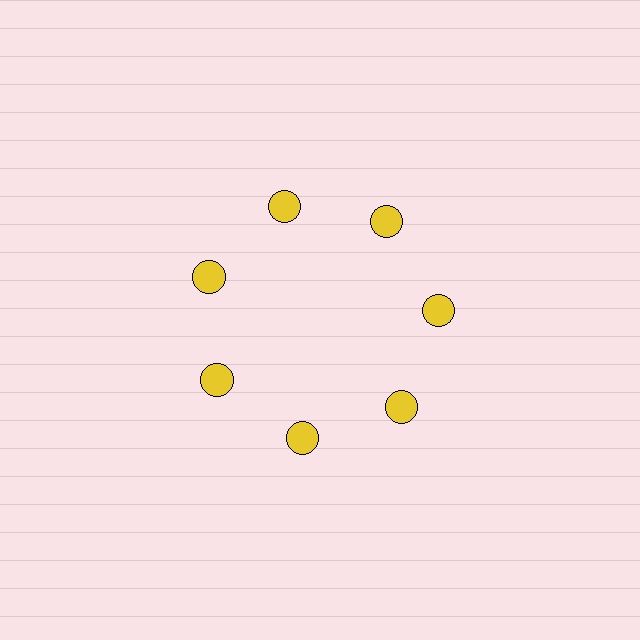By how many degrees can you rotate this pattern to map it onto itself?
The pattern maps onto itself every 51 degrees of rotation.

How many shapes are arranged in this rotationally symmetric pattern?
There are 7 shapes, arranged in 7 groups of 1.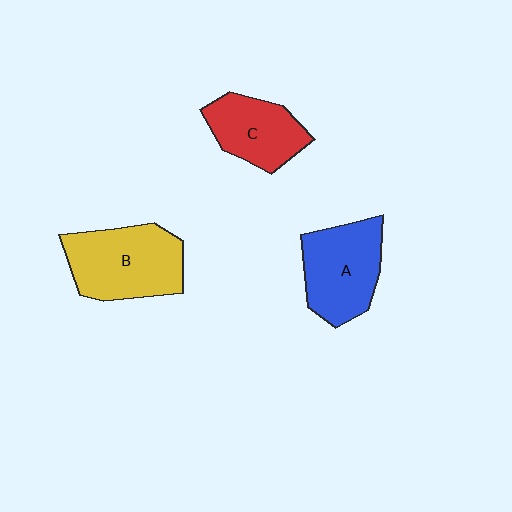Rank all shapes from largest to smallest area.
From largest to smallest: B (yellow), A (blue), C (red).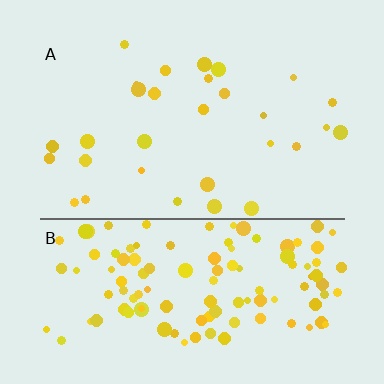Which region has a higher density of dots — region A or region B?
B (the bottom).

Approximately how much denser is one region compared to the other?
Approximately 4.0× — region B over region A.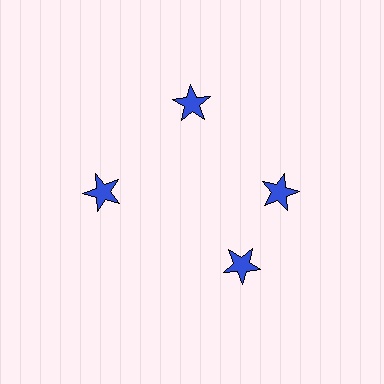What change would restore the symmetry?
The symmetry would be restored by rotating it back into even spacing with its neighbors so that all 4 stars sit at equal angles and equal distance from the center.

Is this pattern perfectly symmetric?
No. The 4 blue stars are arranged in a ring, but one element near the 6 o'clock position is rotated out of alignment along the ring, breaking the 4-fold rotational symmetry.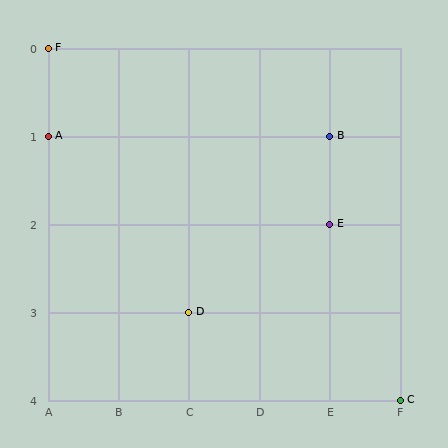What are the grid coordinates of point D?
Point D is at grid coordinates (C, 3).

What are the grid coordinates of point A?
Point A is at grid coordinates (A, 1).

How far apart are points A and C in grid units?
Points A and C are 5 columns and 3 rows apart (about 5.8 grid units diagonally).